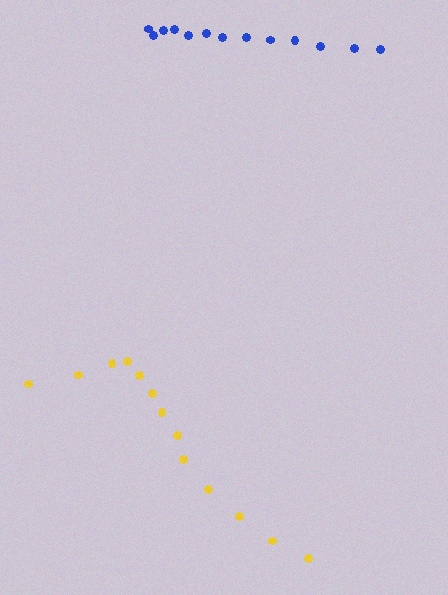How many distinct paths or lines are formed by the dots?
There are 2 distinct paths.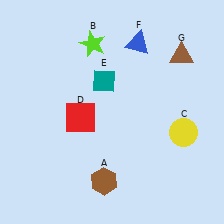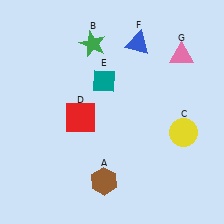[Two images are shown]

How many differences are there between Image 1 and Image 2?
There are 2 differences between the two images.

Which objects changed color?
B changed from lime to green. G changed from brown to pink.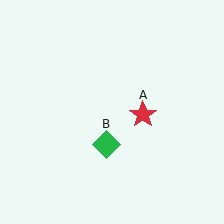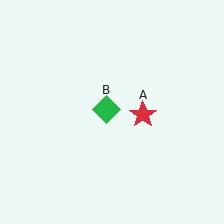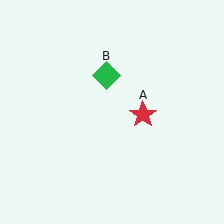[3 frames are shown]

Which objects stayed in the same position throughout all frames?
Red star (object A) remained stationary.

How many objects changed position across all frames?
1 object changed position: green diamond (object B).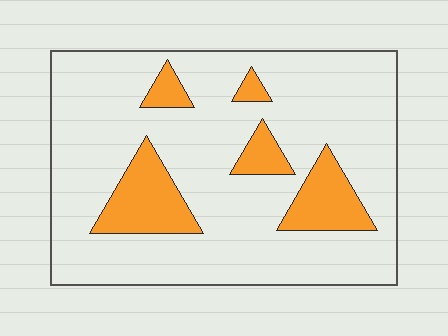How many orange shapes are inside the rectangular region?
5.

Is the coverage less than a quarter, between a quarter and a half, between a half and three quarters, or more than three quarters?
Less than a quarter.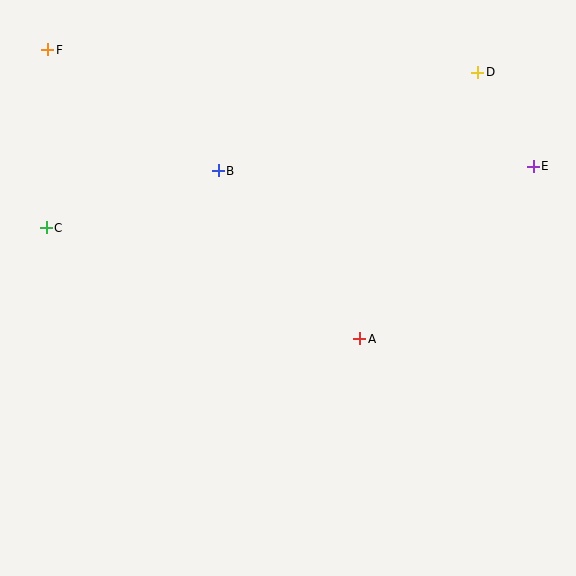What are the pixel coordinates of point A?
Point A is at (360, 339).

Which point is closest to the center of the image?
Point A at (360, 339) is closest to the center.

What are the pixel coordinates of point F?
Point F is at (48, 50).